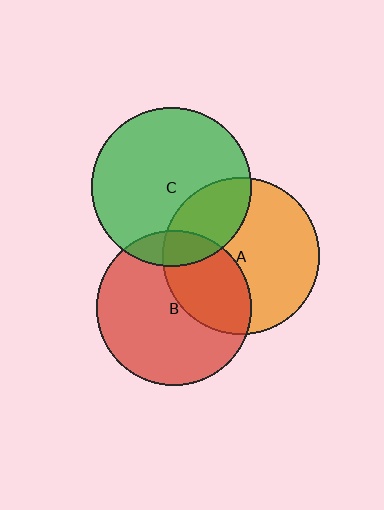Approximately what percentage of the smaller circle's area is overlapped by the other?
Approximately 15%.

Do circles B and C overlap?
Yes.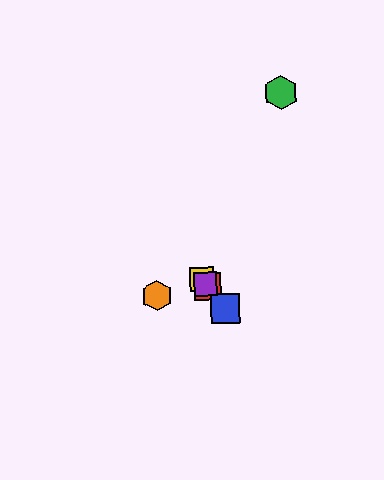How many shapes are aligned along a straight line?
4 shapes (the red square, the blue square, the yellow square, the purple square) are aligned along a straight line.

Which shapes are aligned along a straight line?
The red square, the blue square, the yellow square, the purple square are aligned along a straight line.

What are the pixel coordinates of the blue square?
The blue square is at (225, 308).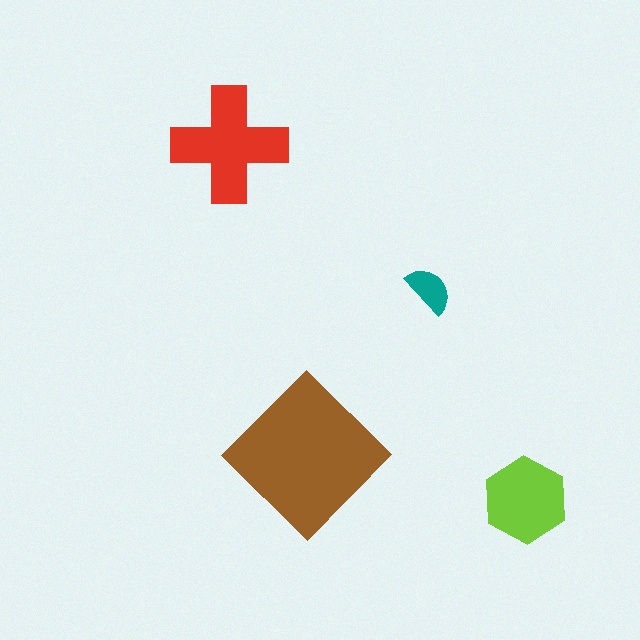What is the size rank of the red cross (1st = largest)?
2nd.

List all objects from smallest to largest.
The teal semicircle, the lime hexagon, the red cross, the brown diamond.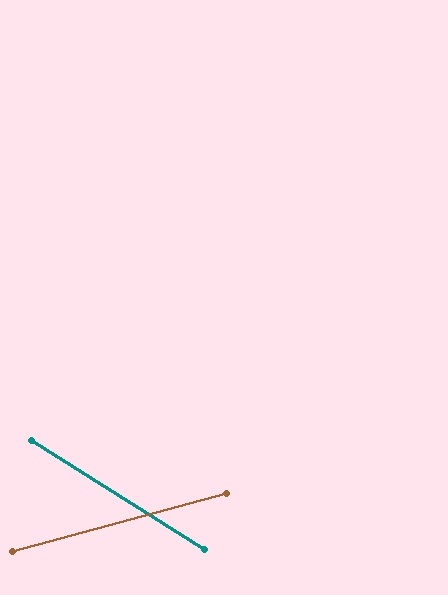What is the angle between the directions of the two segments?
Approximately 47 degrees.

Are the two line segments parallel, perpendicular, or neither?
Neither parallel nor perpendicular — they differ by about 47°.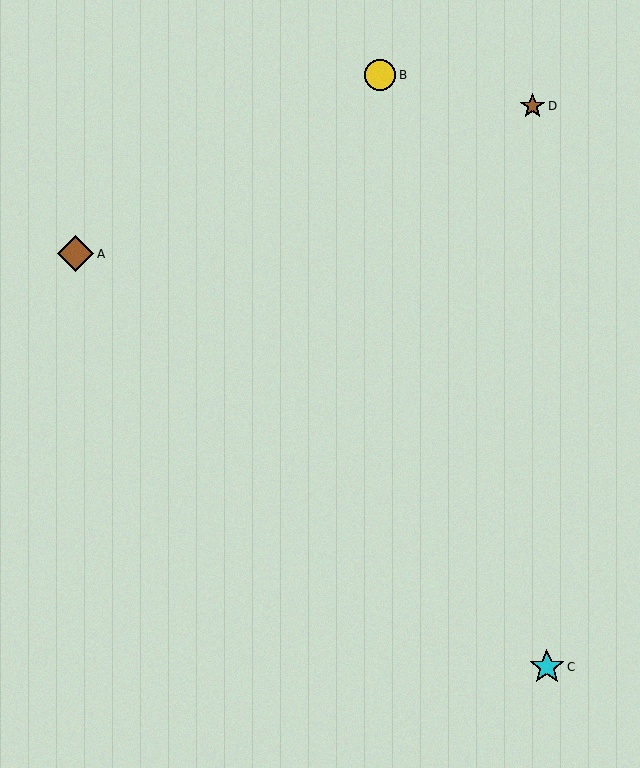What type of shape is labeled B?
Shape B is a yellow circle.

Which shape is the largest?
The brown diamond (labeled A) is the largest.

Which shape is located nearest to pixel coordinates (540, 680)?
The cyan star (labeled C) at (547, 667) is nearest to that location.